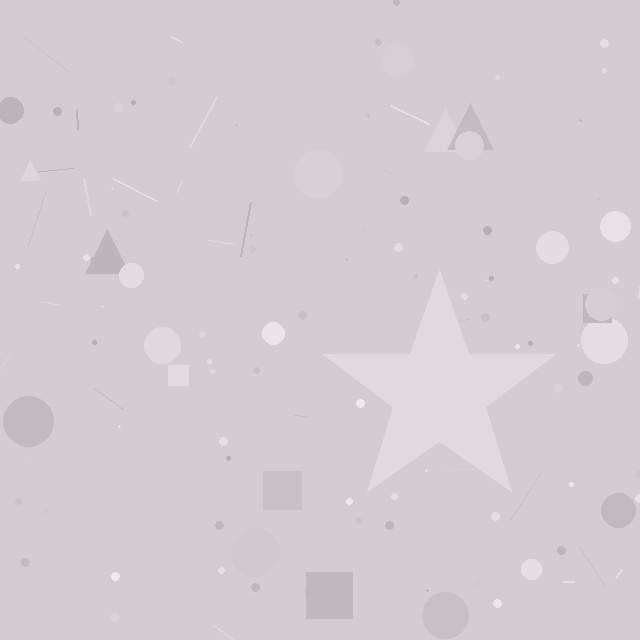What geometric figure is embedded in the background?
A star is embedded in the background.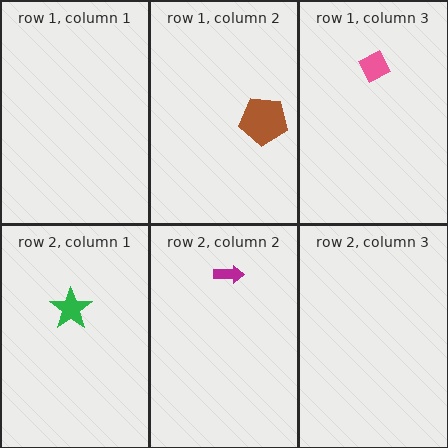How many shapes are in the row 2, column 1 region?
1.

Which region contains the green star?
The row 2, column 1 region.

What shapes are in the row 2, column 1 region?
The green star.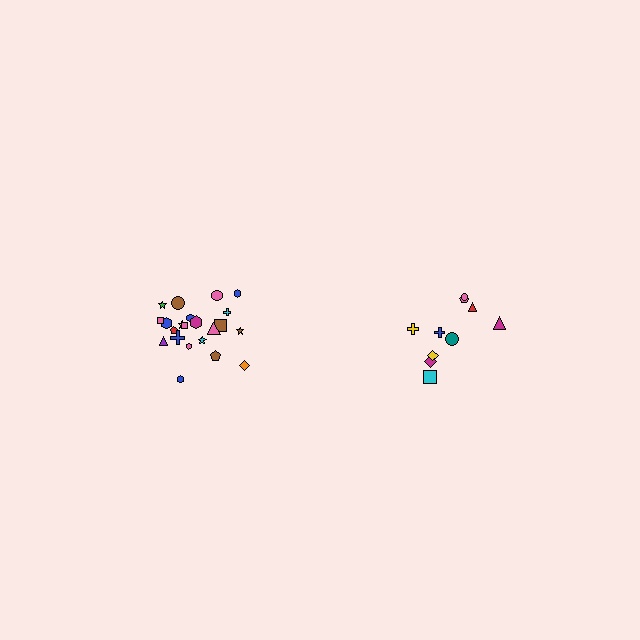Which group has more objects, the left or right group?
The left group.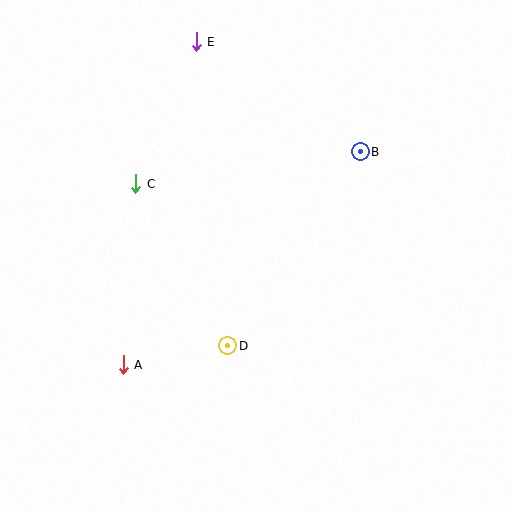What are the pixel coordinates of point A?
Point A is at (123, 365).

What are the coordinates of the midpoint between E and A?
The midpoint between E and A is at (160, 203).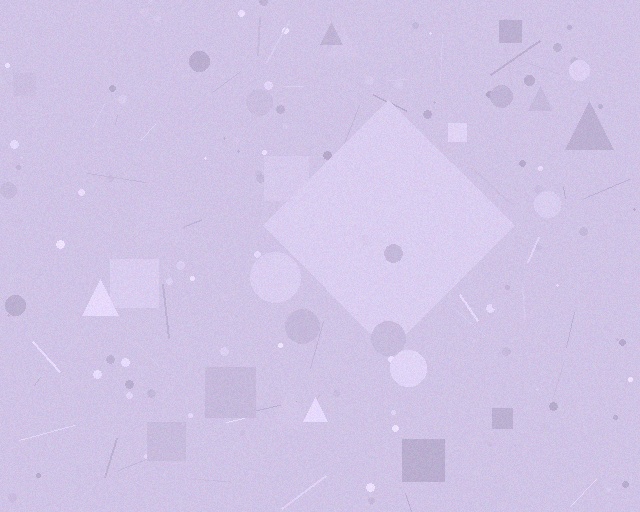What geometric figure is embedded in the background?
A diamond is embedded in the background.